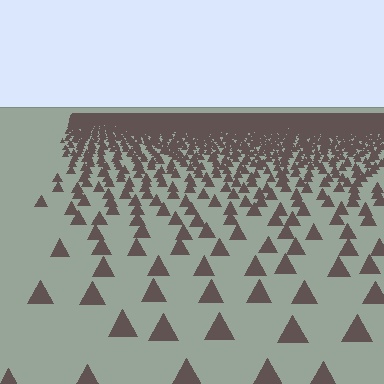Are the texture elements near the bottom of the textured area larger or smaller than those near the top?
Larger. Near the bottom, elements are closer to the viewer and appear at a bigger on-screen size.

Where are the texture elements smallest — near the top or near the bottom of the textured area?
Near the top.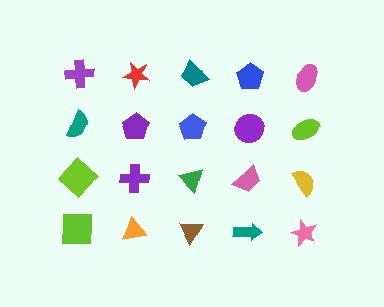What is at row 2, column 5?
A lime ellipse.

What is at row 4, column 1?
A lime square.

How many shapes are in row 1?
5 shapes.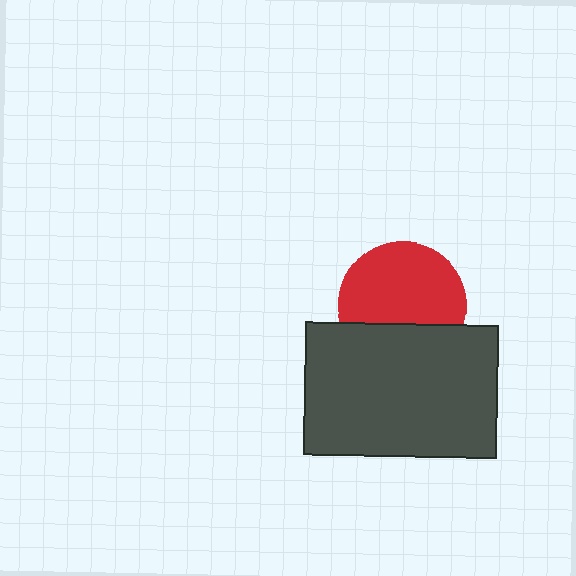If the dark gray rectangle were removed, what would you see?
You would see the complete red circle.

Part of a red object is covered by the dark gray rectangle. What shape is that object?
It is a circle.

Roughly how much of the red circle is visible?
Most of it is visible (roughly 68%).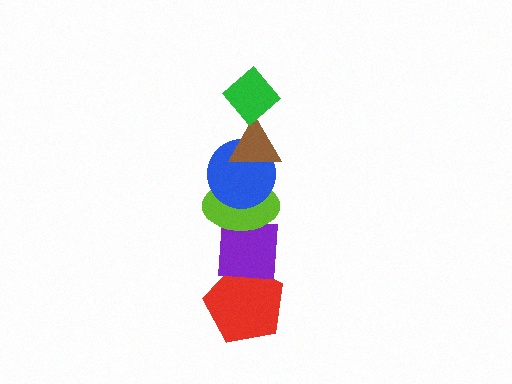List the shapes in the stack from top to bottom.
From top to bottom: the green diamond, the brown triangle, the blue circle, the lime ellipse, the purple square, the red pentagon.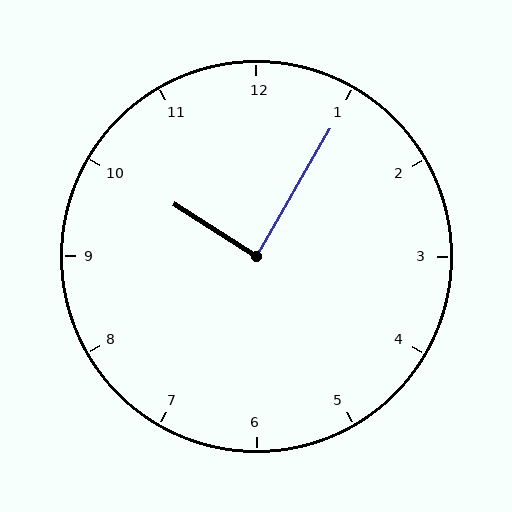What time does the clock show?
10:05.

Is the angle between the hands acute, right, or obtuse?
It is right.